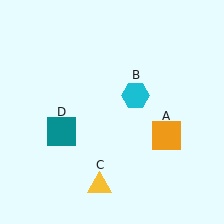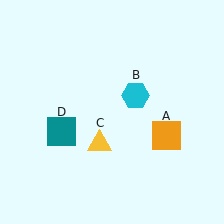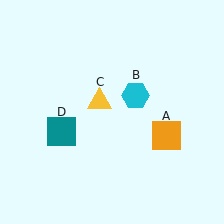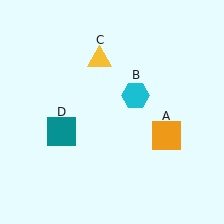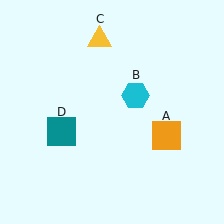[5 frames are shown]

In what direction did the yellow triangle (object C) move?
The yellow triangle (object C) moved up.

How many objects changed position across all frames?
1 object changed position: yellow triangle (object C).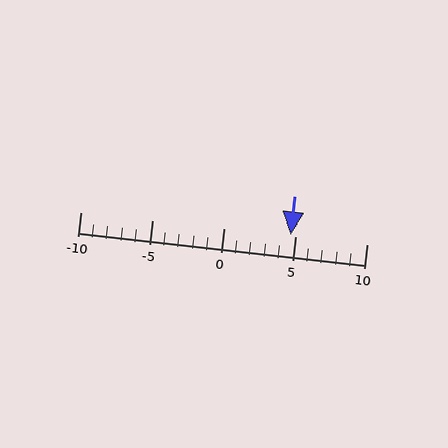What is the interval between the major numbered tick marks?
The major tick marks are spaced 5 units apart.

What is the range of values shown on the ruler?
The ruler shows values from -10 to 10.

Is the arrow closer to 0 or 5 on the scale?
The arrow is closer to 5.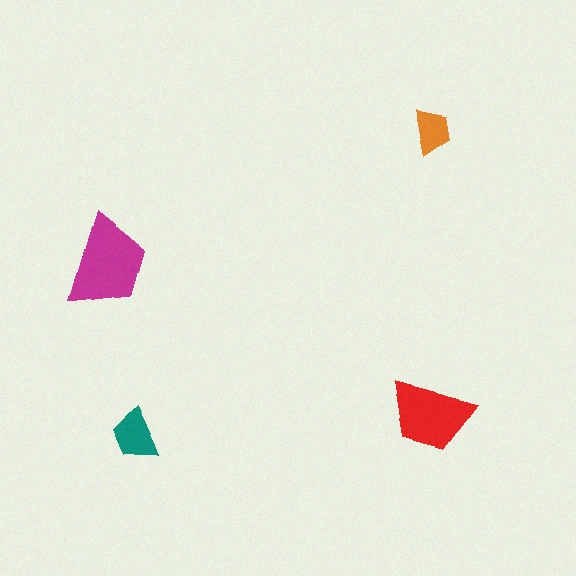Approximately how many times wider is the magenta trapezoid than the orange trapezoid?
About 2 times wider.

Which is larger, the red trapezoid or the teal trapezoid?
The red one.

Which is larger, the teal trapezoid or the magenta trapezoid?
The magenta one.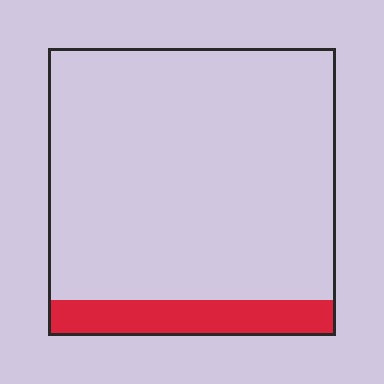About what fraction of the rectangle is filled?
About one eighth (1/8).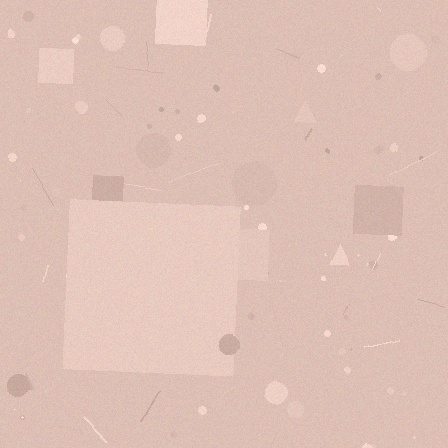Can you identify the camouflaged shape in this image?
The camouflaged shape is a square.